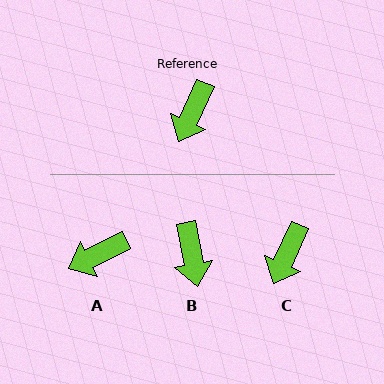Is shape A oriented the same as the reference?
No, it is off by about 40 degrees.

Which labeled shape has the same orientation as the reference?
C.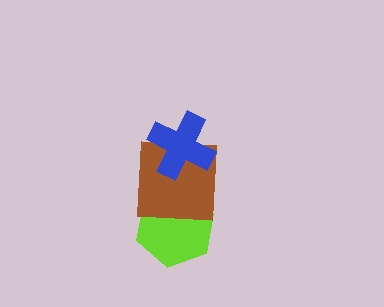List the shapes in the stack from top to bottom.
From top to bottom: the blue cross, the brown square, the lime hexagon.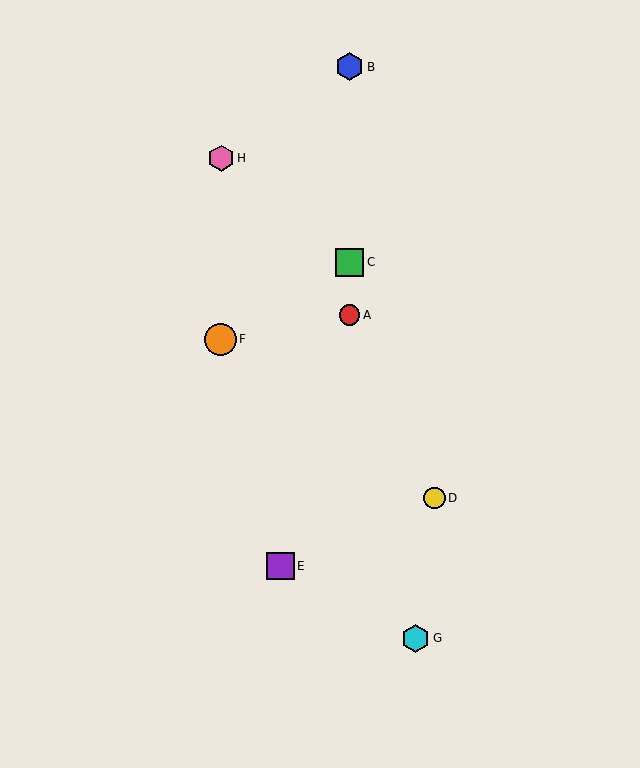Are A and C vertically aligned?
Yes, both are at x≈349.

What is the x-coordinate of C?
Object C is at x≈349.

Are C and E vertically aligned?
No, C is at x≈349 and E is at x≈280.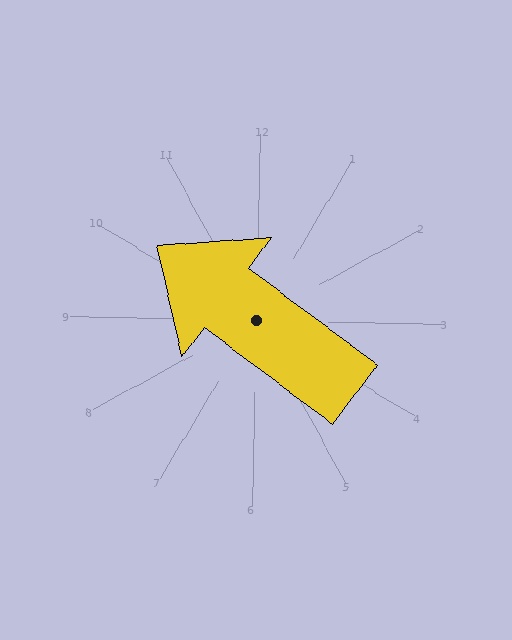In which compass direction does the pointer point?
Northwest.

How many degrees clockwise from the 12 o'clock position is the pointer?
Approximately 306 degrees.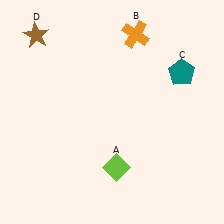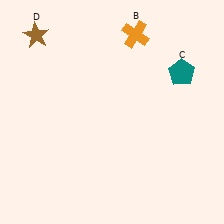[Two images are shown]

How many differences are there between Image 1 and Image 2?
There is 1 difference between the two images.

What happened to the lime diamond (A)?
The lime diamond (A) was removed in Image 2. It was in the bottom-right area of Image 1.